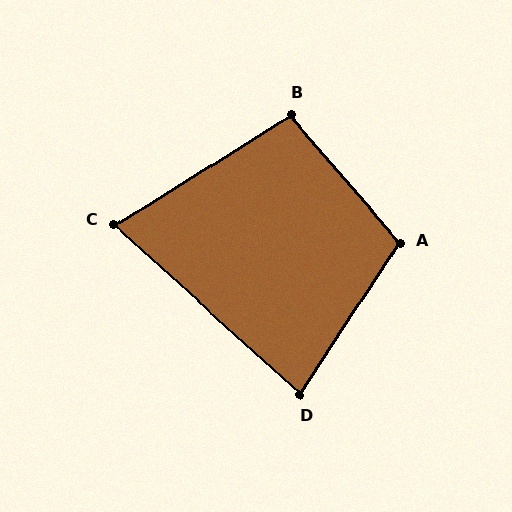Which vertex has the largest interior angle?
A, at approximately 106 degrees.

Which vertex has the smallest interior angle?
C, at approximately 74 degrees.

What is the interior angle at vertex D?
Approximately 81 degrees (acute).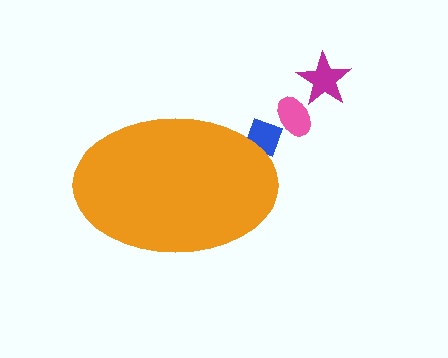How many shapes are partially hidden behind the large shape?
1 shape is partially hidden.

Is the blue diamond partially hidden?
Yes, the blue diamond is partially hidden behind the orange ellipse.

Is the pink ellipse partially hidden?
No, the pink ellipse is fully visible.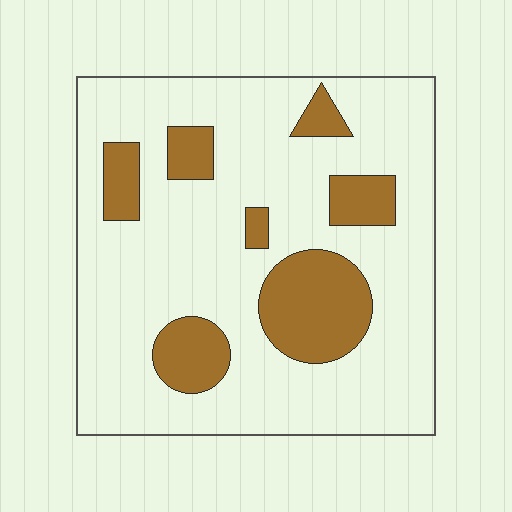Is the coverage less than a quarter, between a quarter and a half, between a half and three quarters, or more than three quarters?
Less than a quarter.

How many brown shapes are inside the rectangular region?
7.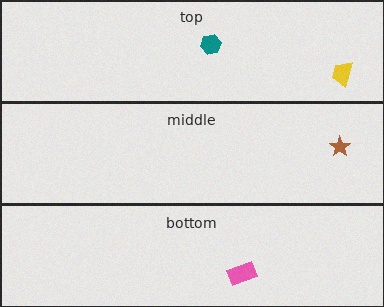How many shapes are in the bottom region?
1.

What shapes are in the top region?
The teal hexagon, the yellow trapezoid.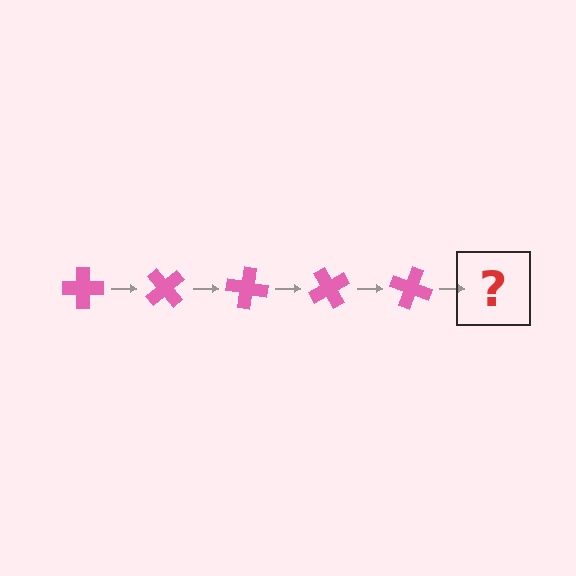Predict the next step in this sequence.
The next step is a pink cross rotated 250 degrees.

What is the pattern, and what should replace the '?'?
The pattern is that the cross rotates 50 degrees each step. The '?' should be a pink cross rotated 250 degrees.